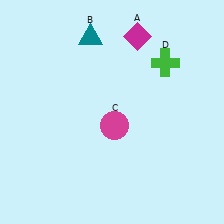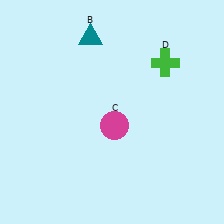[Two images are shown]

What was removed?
The magenta diamond (A) was removed in Image 2.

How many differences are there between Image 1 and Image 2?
There is 1 difference between the two images.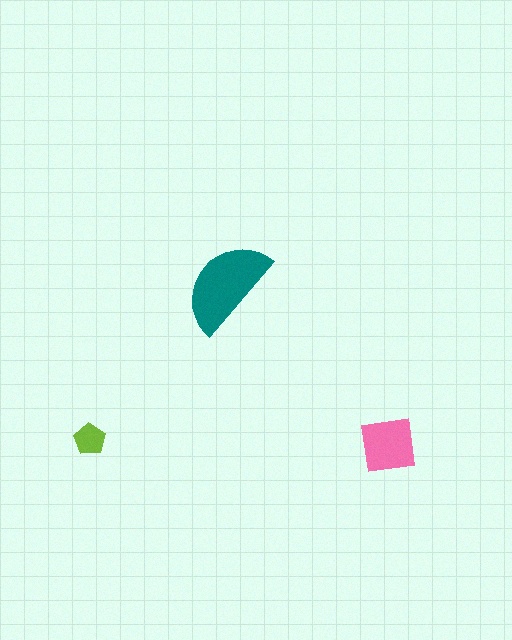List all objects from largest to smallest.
The teal semicircle, the pink square, the lime pentagon.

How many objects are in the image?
There are 3 objects in the image.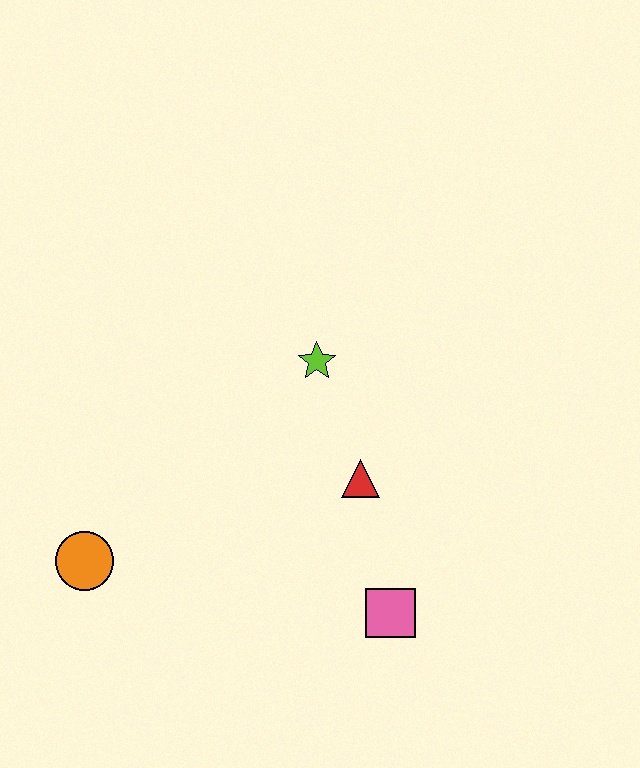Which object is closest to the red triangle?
The lime star is closest to the red triangle.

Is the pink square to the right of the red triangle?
Yes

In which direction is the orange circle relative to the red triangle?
The orange circle is to the left of the red triangle.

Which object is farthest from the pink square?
The orange circle is farthest from the pink square.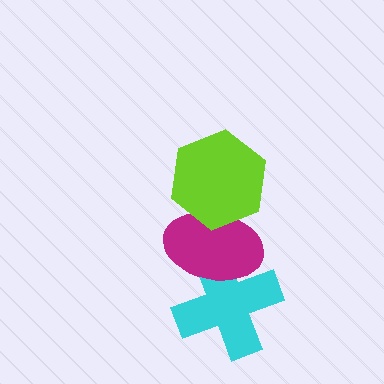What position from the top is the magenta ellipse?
The magenta ellipse is 2nd from the top.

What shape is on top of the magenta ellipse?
The lime hexagon is on top of the magenta ellipse.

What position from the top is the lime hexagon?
The lime hexagon is 1st from the top.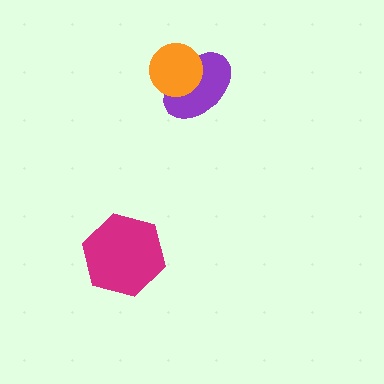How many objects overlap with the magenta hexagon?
0 objects overlap with the magenta hexagon.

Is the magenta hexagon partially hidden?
No, no other shape covers it.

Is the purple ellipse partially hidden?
Yes, it is partially covered by another shape.